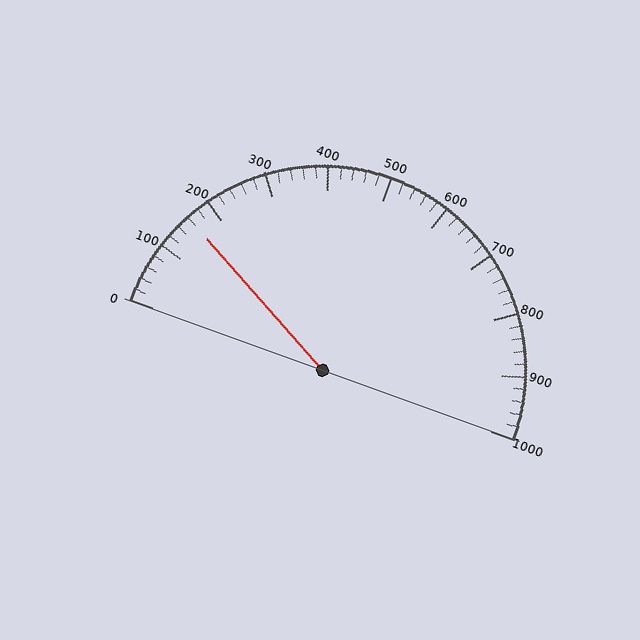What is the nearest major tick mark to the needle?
The nearest major tick mark is 200.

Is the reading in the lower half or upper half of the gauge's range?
The reading is in the lower half of the range (0 to 1000).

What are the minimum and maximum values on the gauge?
The gauge ranges from 0 to 1000.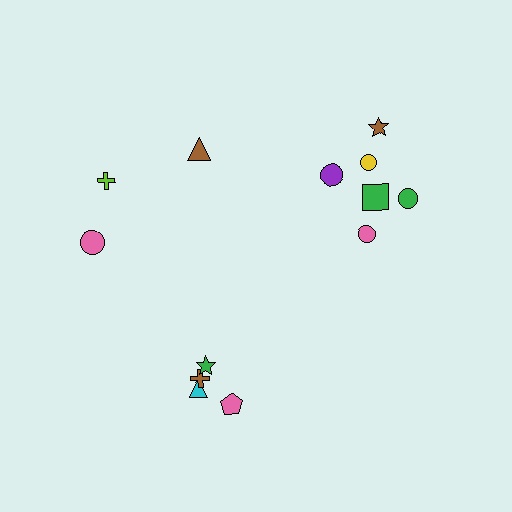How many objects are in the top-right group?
There are 6 objects.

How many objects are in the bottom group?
There are 4 objects.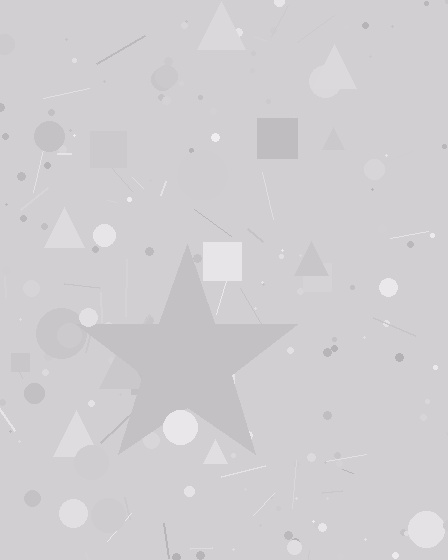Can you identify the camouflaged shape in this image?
The camouflaged shape is a star.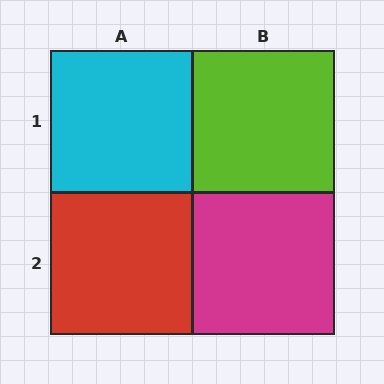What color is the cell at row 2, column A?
Red.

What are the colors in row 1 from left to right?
Cyan, lime.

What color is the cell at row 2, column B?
Magenta.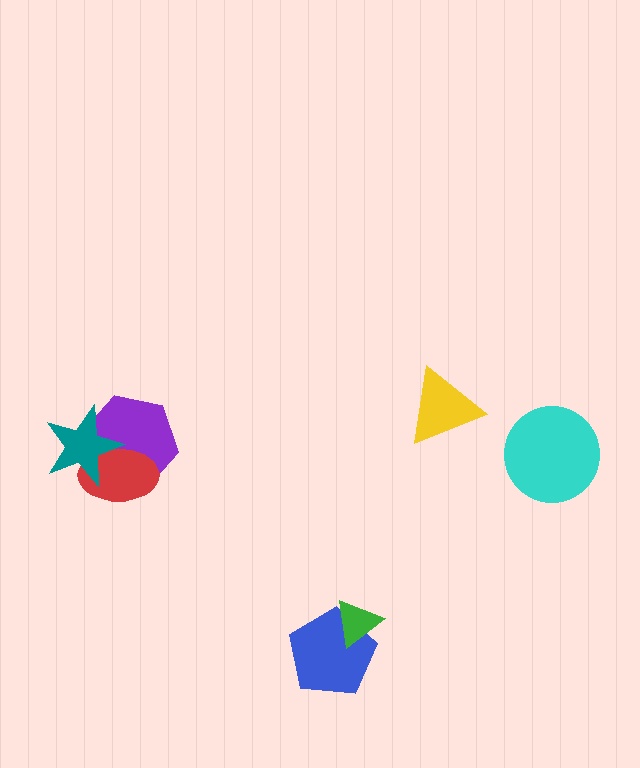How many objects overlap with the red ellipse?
2 objects overlap with the red ellipse.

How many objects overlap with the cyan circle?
0 objects overlap with the cyan circle.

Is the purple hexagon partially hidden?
Yes, it is partially covered by another shape.